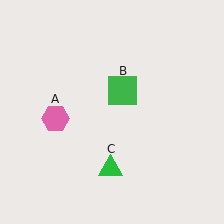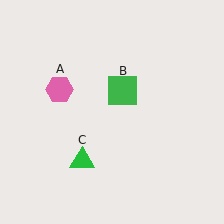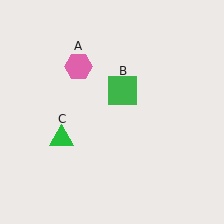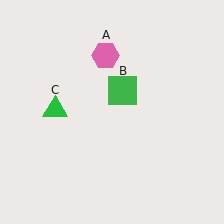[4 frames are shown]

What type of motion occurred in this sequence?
The pink hexagon (object A), green triangle (object C) rotated clockwise around the center of the scene.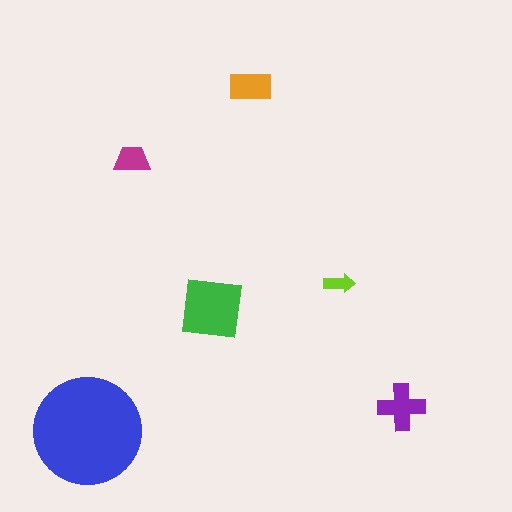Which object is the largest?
The blue circle.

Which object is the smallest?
The lime arrow.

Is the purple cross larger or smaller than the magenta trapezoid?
Larger.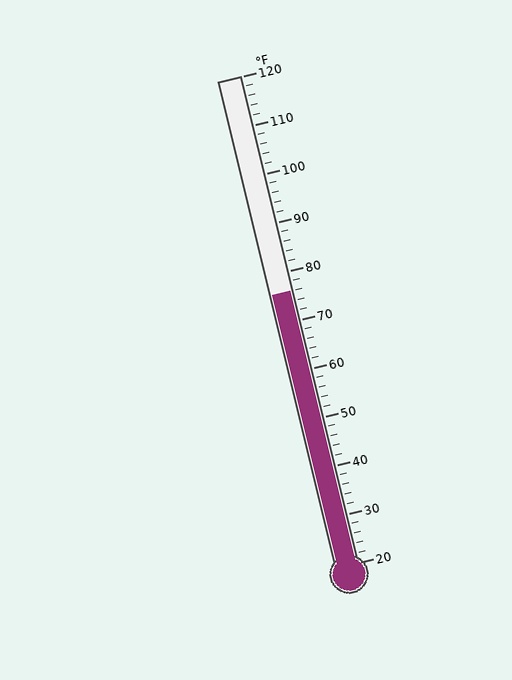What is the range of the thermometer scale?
The thermometer scale ranges from 20°F to 120°F.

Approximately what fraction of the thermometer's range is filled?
The thermometer is filled to approximately 55% of its range.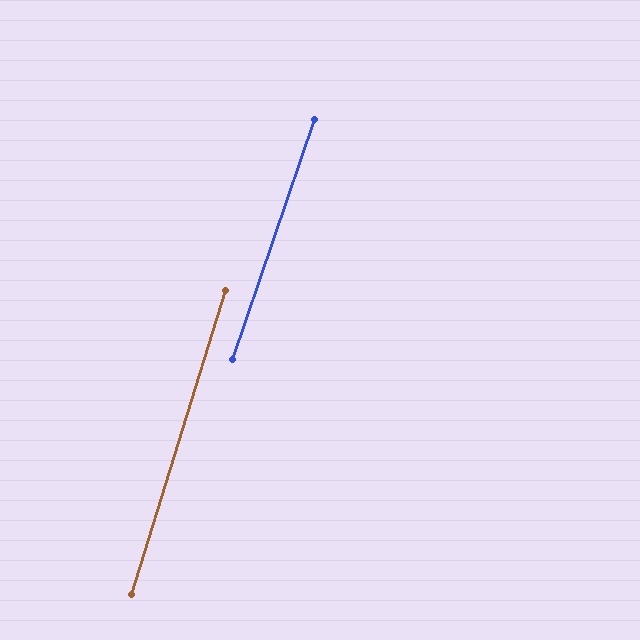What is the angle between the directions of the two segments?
Approximately 2 degrees.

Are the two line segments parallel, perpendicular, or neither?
Parallel — their directions differ by only 1.7°.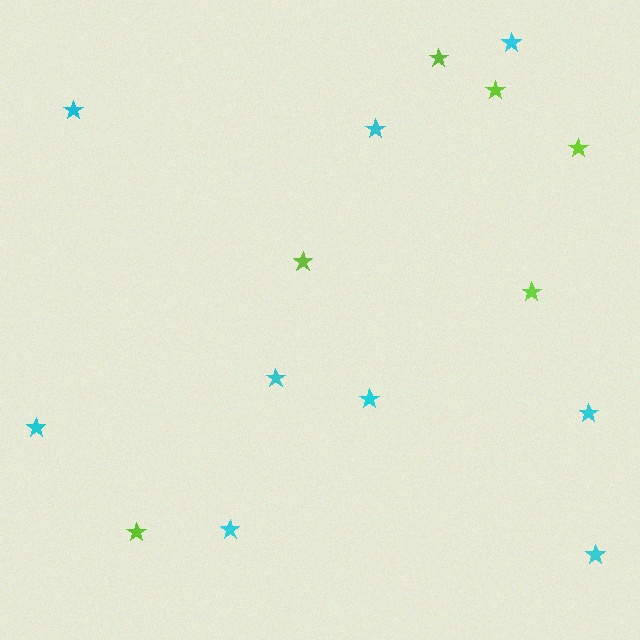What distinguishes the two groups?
There are 2 groups: one group of cyan stars (9) and one group of lime stars (6).